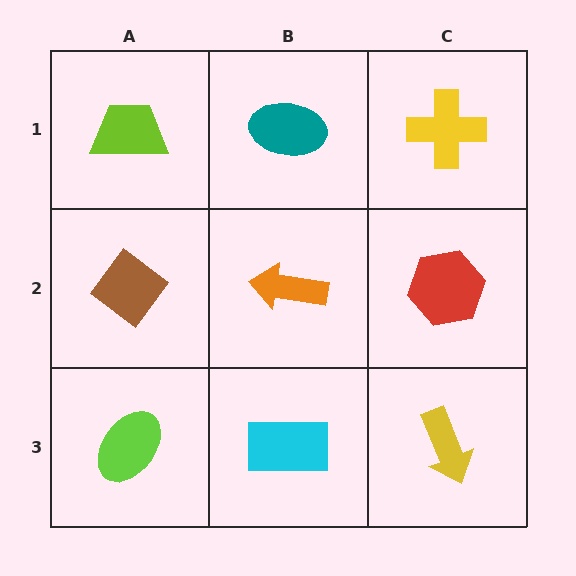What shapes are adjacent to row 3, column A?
A brown diamond (row 2, column A), a cyan rectangle (row 3, column B).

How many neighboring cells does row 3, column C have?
2.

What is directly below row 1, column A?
A brown diamond.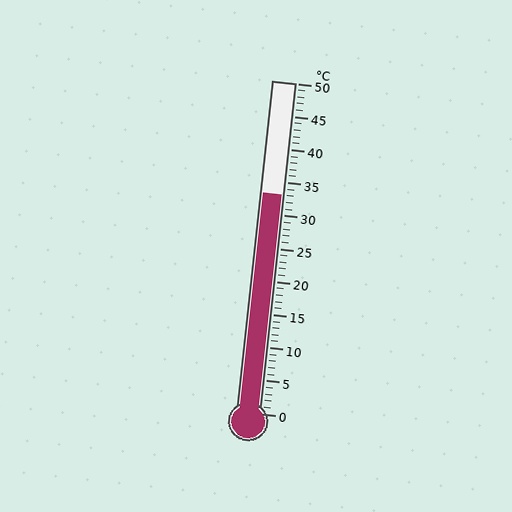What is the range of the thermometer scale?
The thermometer scale ranges from 0°C to 50°C.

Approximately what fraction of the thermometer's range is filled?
The thermometer is filled to approximately 65% of its range.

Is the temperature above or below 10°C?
The temperature is above 10°C.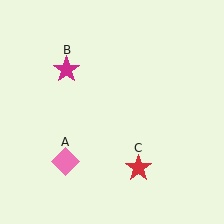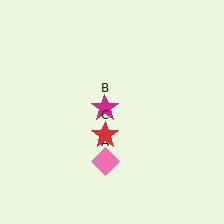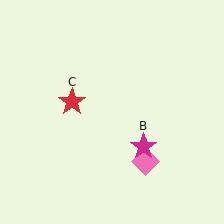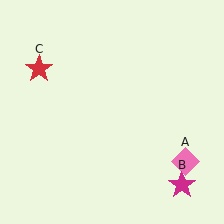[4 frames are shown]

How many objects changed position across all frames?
3 objects changed position: pink diamond (object A), magenta star (object B), red star (object C).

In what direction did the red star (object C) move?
The red star (object C) moved up and to the left.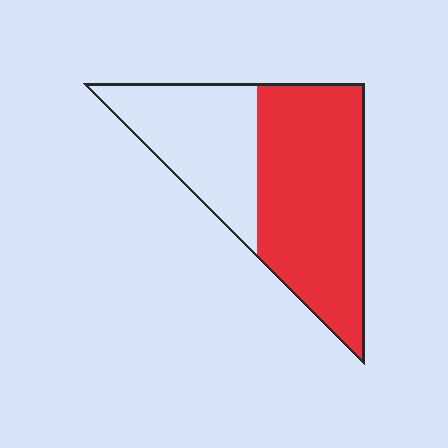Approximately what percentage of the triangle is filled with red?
Approximately 60%.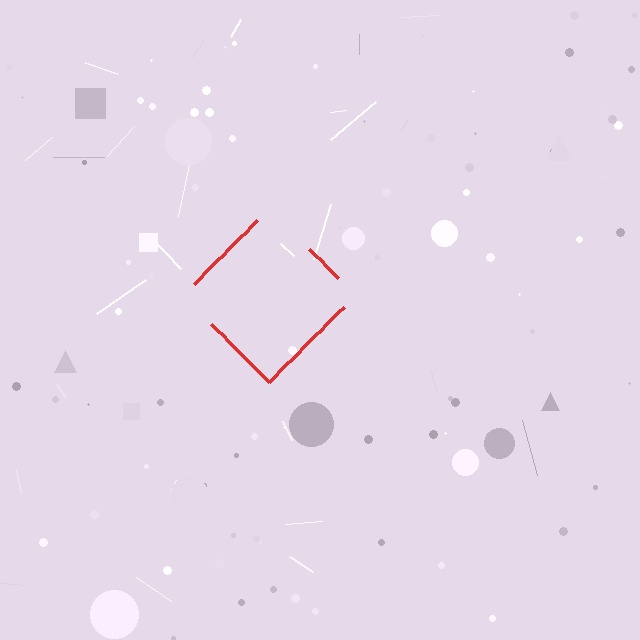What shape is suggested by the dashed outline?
The dashed outline suggests a diamond.